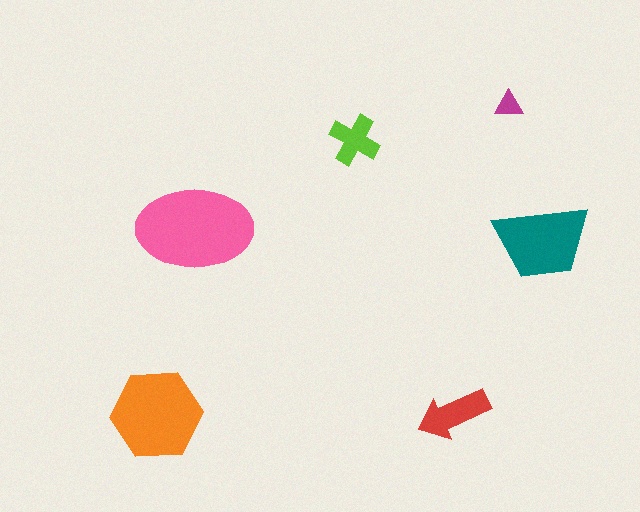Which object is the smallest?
The magenta triangle.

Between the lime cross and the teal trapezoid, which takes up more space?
The teal trapezoid.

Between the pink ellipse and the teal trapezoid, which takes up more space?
The pink ellipse.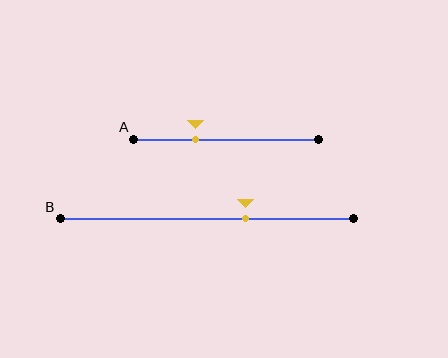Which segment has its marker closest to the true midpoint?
Segment B has its marker closest to the true midpoint.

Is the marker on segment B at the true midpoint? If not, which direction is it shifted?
No, the marker on segment B is shifted to the right by about 13% of the segment length.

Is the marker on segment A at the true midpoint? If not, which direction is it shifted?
No, the marker on segment A is shifted to the left by about 16% of the segment length.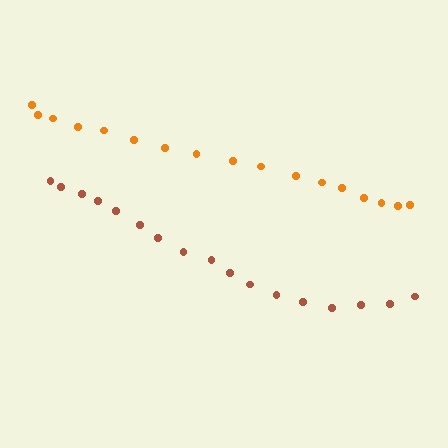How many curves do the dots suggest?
There are 2 distinct paths.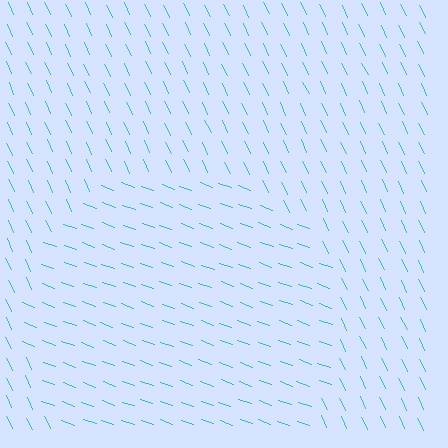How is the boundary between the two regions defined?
The boundary is defined purely by a change in line orientation (approximately 45 degrees difference). All lines are the same color and thickness.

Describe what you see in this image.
The image is filled with small cyan line segments. A circle region in the image has lines oriented differently from the surrounding lines, creating a visible texture boundary.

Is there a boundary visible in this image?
Yes, there is a texture boundary formed by a change in line orientation.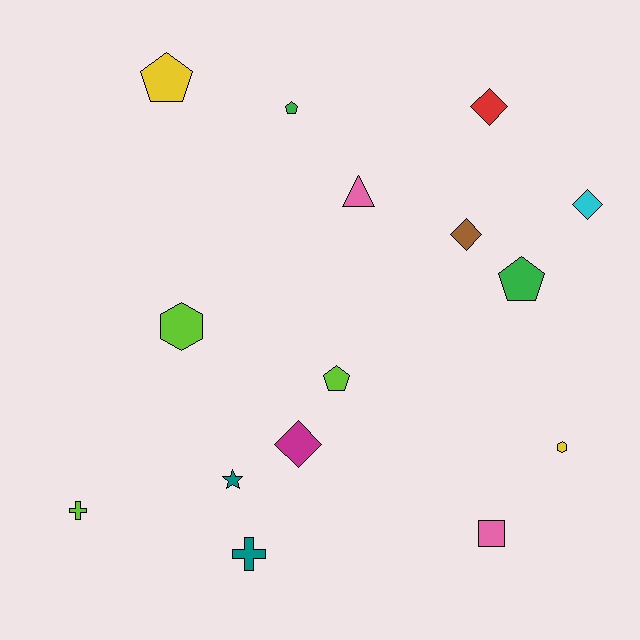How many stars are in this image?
There is 1 star.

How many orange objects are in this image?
There are no orange objects.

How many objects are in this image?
There are 15 objects.